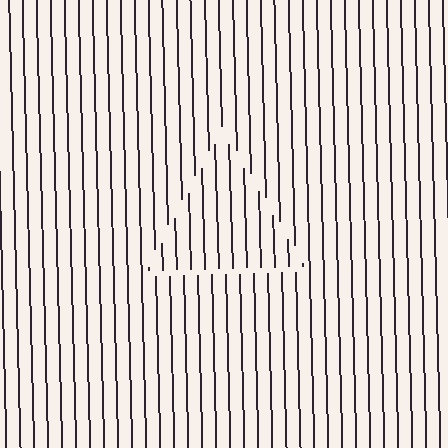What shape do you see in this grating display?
An illusory triangle. The interior of the shape contains the same grating, shifted by half a period — the contour is defined by the phase discontinuity where line-ends from the inner and outer gratings abut.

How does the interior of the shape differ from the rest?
The interior of the shape contains the same grating, shifted by half a period — the contour is defined by the phase discontinuity where line-ends from the inner and outer gratings abut.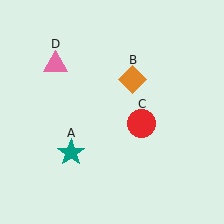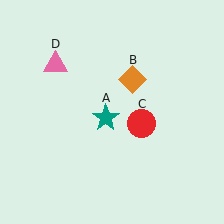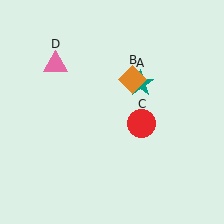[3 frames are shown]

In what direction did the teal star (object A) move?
The teal star (object A) moved up and to the right.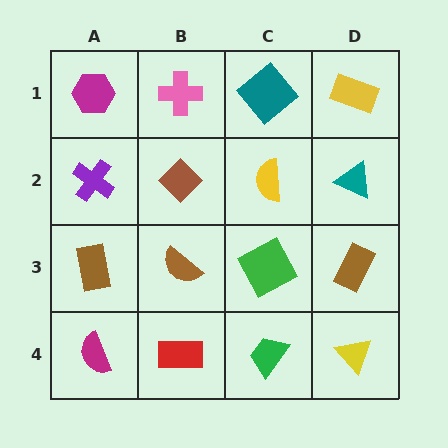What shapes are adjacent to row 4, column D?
A brown rectangle (row 3, column D), a green trapezoid (row 4, column C).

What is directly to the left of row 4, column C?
A red rectangle.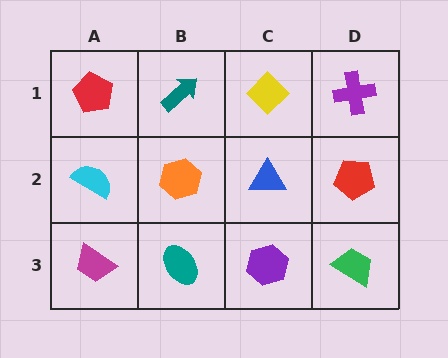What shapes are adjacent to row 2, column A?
A red pentagon (row 1, column A), a magenta trapezoid (row 3, column A), an orange hexagon (row 2, column B).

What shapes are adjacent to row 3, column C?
A blue triangle (row 2, column C), a teal ellipse (row 3, column B), a green trapezoid (row 3, column D).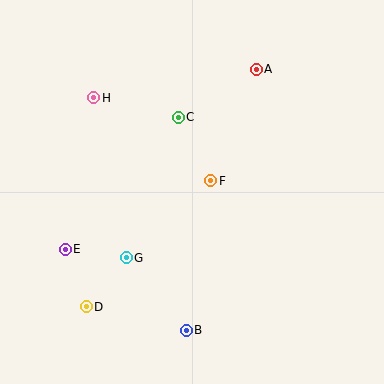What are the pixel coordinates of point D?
Point D is at (86, 307).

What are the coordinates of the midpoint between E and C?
The midpoint between E and C is at (122, 183).